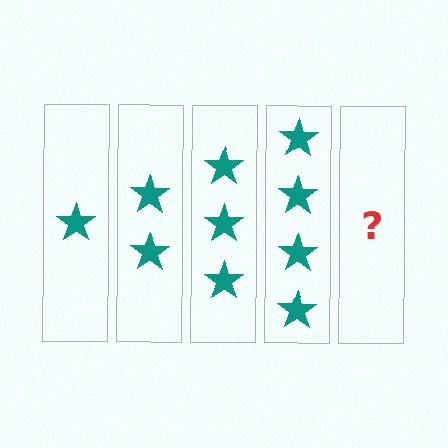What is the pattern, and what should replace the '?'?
The pattern is that each step adds one more star. The '?' should be 5 stars.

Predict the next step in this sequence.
The next step is 5 stars.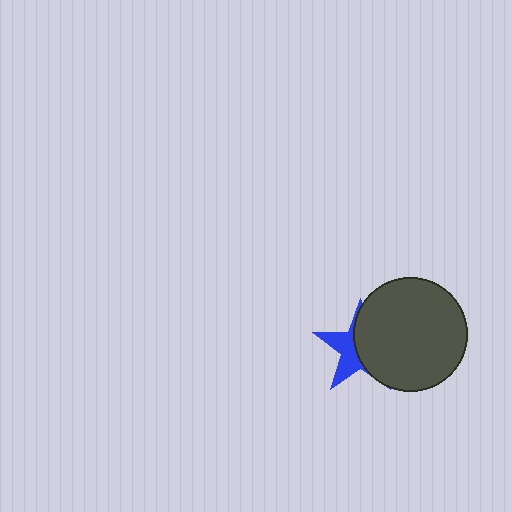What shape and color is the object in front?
The object in front is a dark gray circle.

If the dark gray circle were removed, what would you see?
You would see the complete blue star.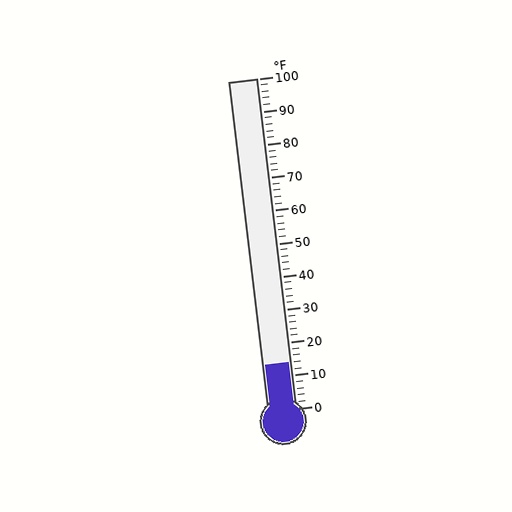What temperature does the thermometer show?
The thermometer shows approximately 14°F.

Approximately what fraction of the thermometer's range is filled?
The thermometer is filled to approximately 15% of its range.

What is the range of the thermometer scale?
The thermometer scale ranges from 0°F to 100°F.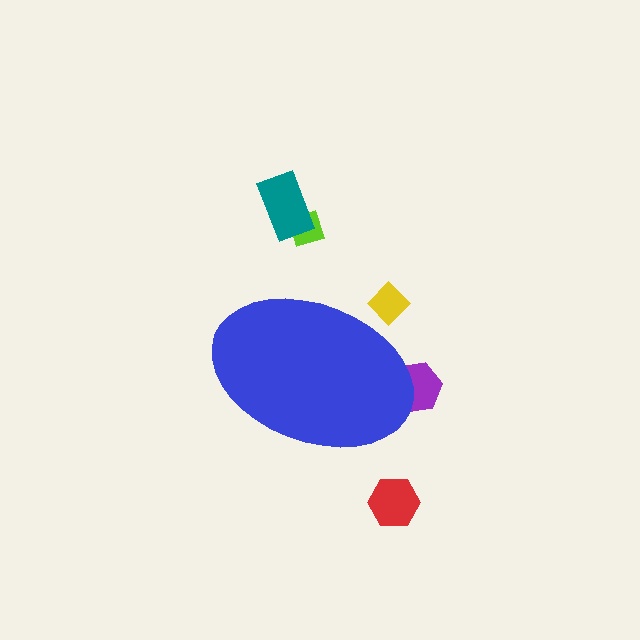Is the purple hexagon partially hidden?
Yes, the purple hexagon is partially hidden behind the blue ellipse.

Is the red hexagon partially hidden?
No, the red hexagon is fully visible.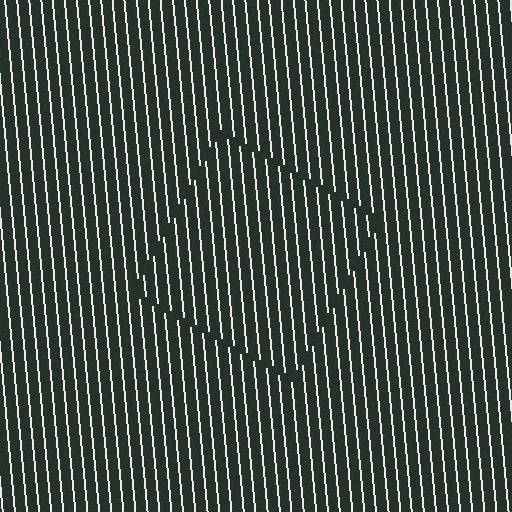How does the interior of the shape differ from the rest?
The interior of the shape contains the same grating, shifted by half a period — the contour is defined by the phase discontinuity where line-ends from the inner and outer gratings abut.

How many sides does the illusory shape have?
4 sides — the line-ends trace a square.